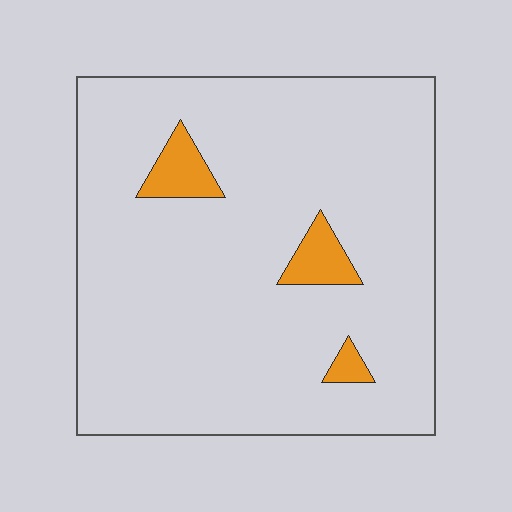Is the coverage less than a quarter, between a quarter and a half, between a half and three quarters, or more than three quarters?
Less than a quarter.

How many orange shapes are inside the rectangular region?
3.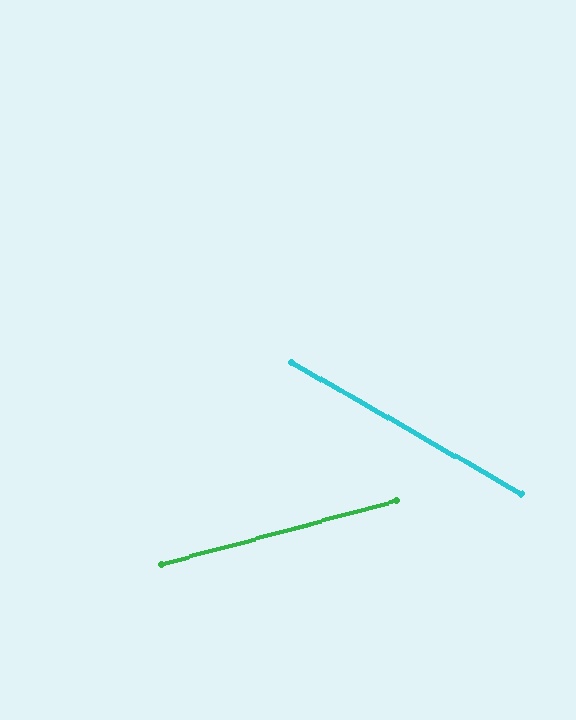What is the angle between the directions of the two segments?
Approximately 45 degrees.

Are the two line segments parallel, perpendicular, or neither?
Neither parallel nor perpendicular — they differ by about 45°.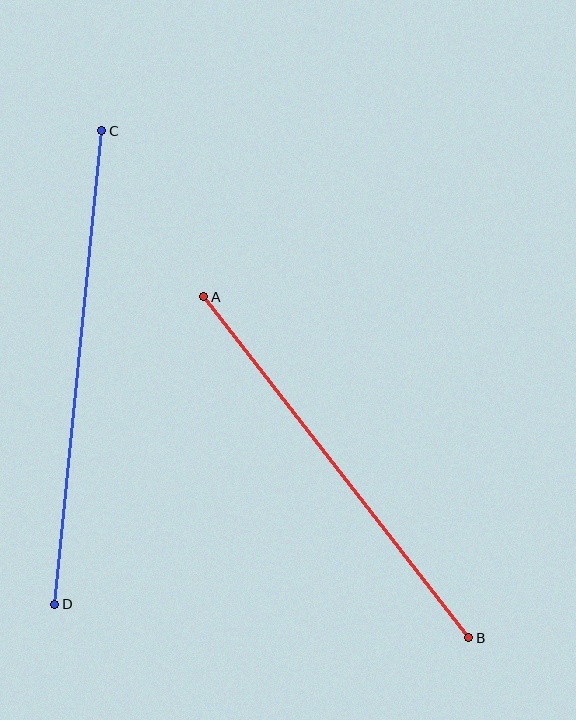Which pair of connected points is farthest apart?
Points C and D are farthest apart.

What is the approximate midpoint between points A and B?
The midpoint is at approximately (336, 467) pixels.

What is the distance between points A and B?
The distance is approximately 432 pixels.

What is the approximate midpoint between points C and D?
The midpoint is at approximately (78, 368) pixels.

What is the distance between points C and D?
The distance is approximately 476 pixels.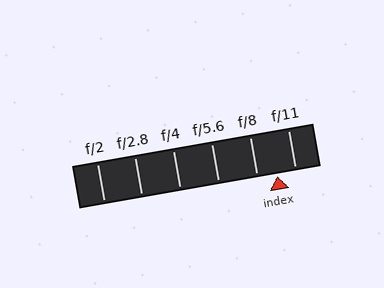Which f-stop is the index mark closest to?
The index mark is closest to f/11.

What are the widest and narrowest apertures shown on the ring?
The widest aperture shown is f/2 and the narrowest is f/11.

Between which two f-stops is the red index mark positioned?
The index mark is between f/8 and f/11.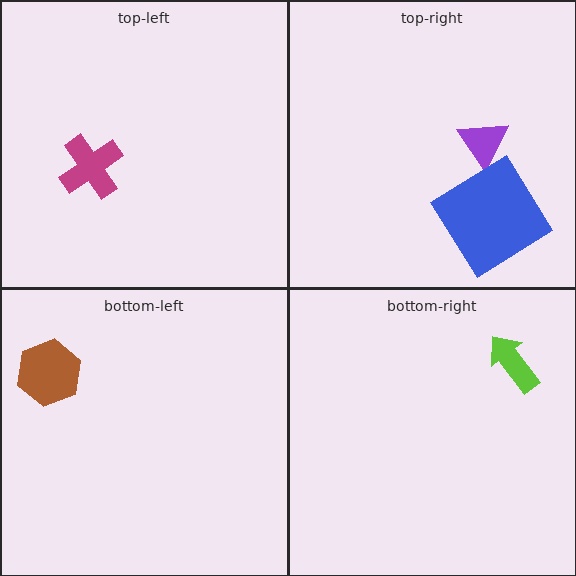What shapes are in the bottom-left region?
The brown hexagon.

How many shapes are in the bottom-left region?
1.